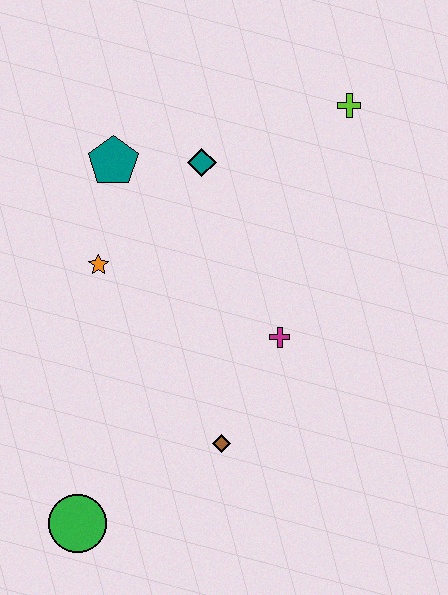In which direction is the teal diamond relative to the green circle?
The teal diamond is above the green circle.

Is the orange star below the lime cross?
Yes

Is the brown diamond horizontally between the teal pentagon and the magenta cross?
Yes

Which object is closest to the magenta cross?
The brown diamond is closest to the magenta cross.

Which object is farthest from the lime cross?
The green circle is farthest from the lime cross.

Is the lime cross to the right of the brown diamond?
Yes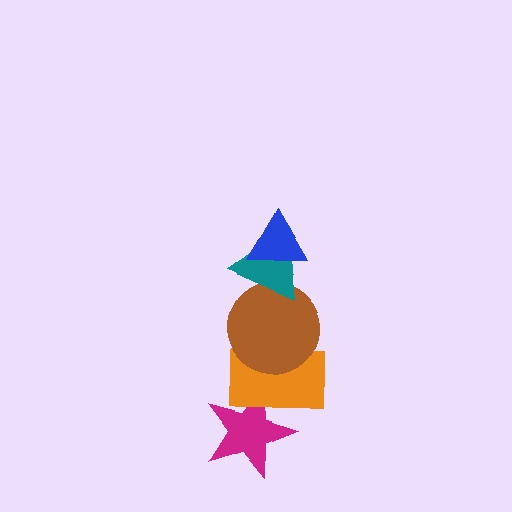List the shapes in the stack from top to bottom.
From top to bottom: the blue triangle, the teal triangle, the brown circle, the orange rectangle, the magenta star.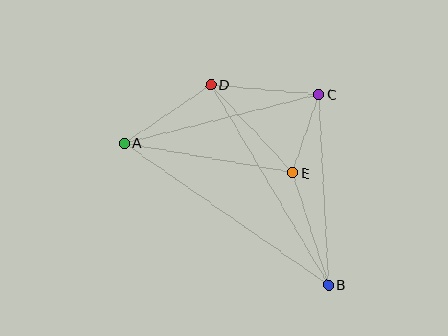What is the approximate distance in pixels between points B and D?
The distance between B and D is approximately 232 pixels.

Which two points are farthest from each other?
Points A and B are farthest from each other.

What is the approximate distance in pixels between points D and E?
The distance between D and E is approximately 120 pixels.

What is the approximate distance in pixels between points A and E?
The distance between A and E is approximately 171 pixels.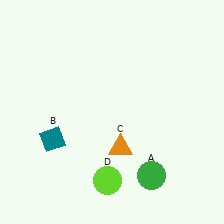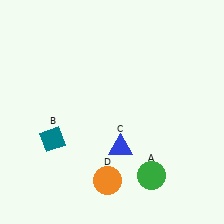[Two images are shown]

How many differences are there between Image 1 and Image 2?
There are 2 differences between the two images.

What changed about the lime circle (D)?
In Image 1, D is lime. In Image 2, it changed to orange.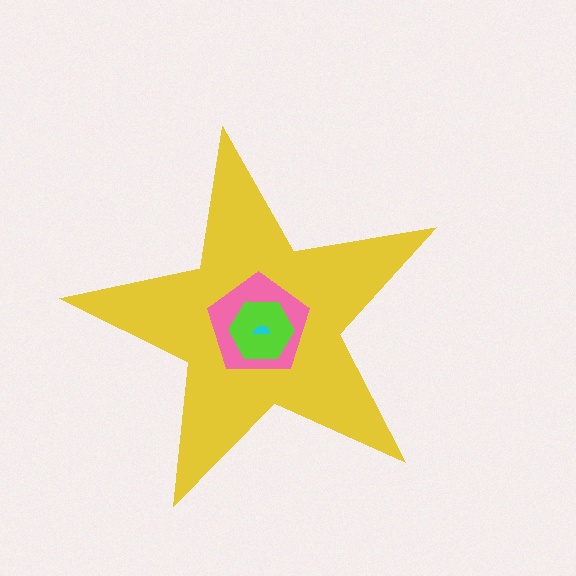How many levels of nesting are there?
4.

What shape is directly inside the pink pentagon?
The lime hexagon.